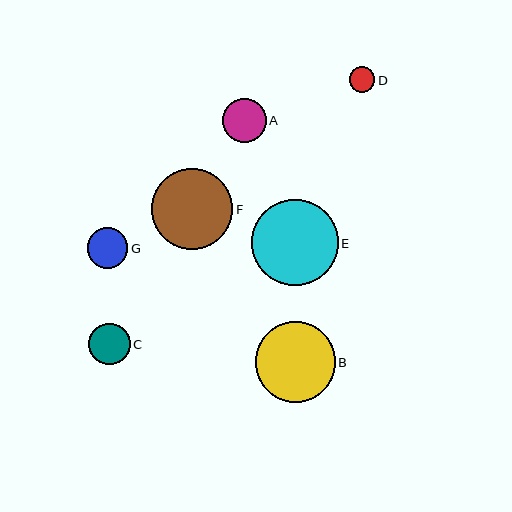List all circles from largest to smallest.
From largest to smallest: E, F, B, A, C, G, D.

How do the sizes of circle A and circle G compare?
Circle A and circle G are approximately the same size.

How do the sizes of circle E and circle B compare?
Circle E and circle B are approximately the same size.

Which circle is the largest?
Circle E is the largest with a size of approximately 87 pixels.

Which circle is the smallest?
Circle D is the smallest with a size of approximately 26 pixels.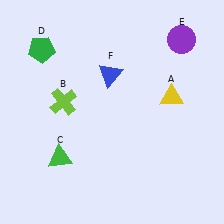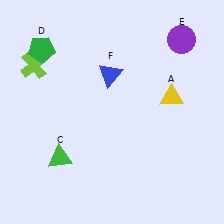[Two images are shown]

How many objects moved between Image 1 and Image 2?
1 object moved between the two images.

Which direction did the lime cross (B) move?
The lime cross (B) moved up.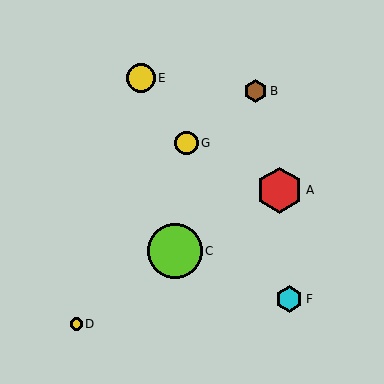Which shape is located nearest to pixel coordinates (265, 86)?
The brown hexagon (labeled B) at (255, 91) is nearest to that location.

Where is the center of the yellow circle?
The center of the yellow circle is at (141, 78).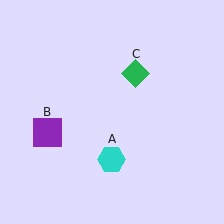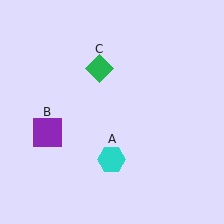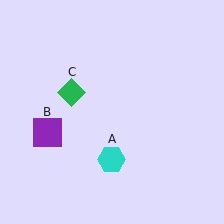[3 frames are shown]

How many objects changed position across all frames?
1 object changed position: green diamond (object C).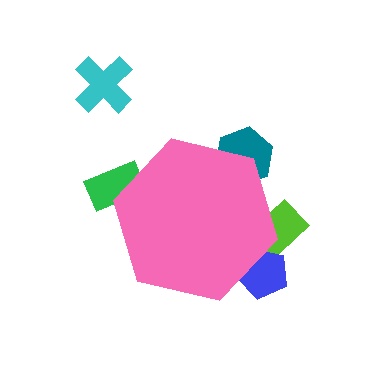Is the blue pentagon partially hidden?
Yes, the blue pentagon is partially hidden behind the pink hexagon.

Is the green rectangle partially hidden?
Yes, the green rectangle is partially hidden behind the pink hexagon.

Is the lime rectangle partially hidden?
Yes, the lime rectangle is partially hidden behind the pink hexagon.